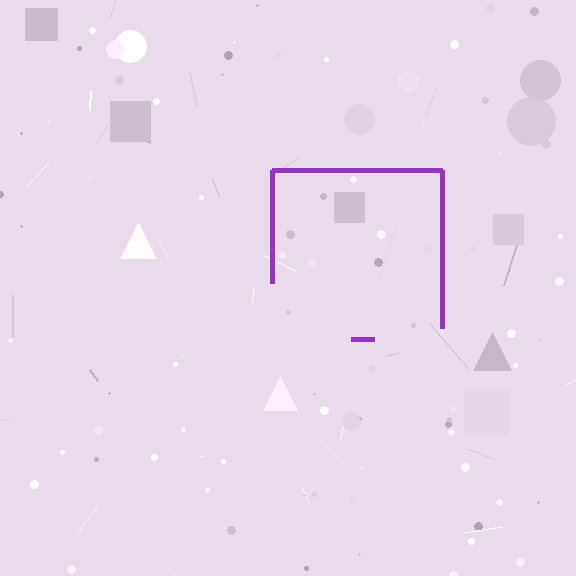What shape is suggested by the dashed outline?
The dashed outline suggests a square.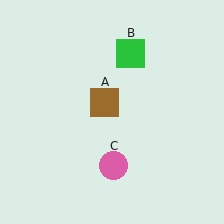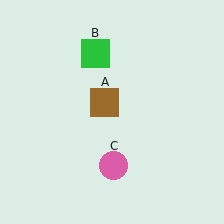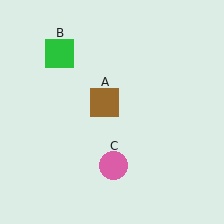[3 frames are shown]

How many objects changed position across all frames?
1 object changed position: green square (object B).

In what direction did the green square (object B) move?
The green square (object B) moved left.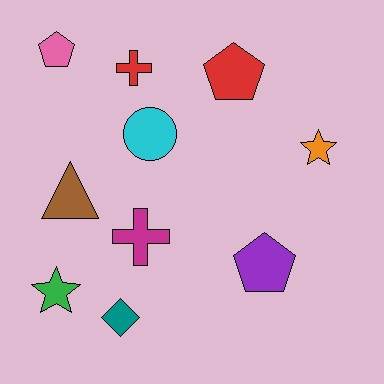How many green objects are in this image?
There is 1 green object.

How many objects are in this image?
There are 10 objects.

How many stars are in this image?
There are 2 stars.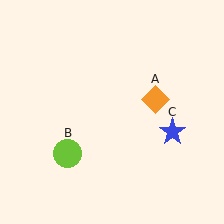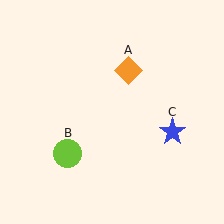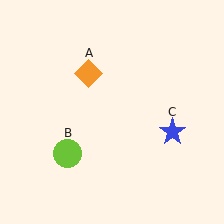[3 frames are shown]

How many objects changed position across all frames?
1 object changed position: orange diamond (object A).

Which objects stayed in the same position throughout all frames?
Lime circle (object B) and blue star (object C) remained stationary.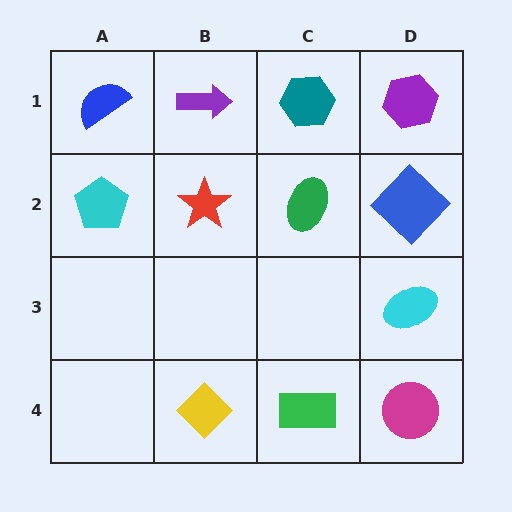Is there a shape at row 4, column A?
No, that cell is empty.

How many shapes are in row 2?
4 shapes.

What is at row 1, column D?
A purple hexagon.